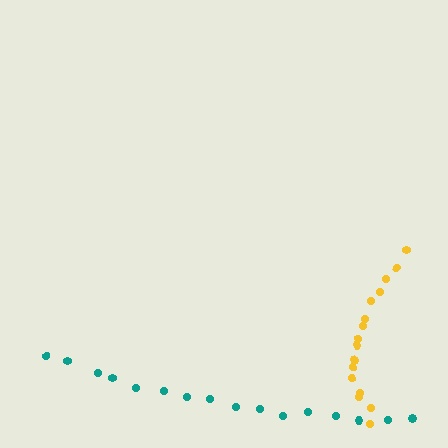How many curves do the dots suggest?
There are 2 distinct paths.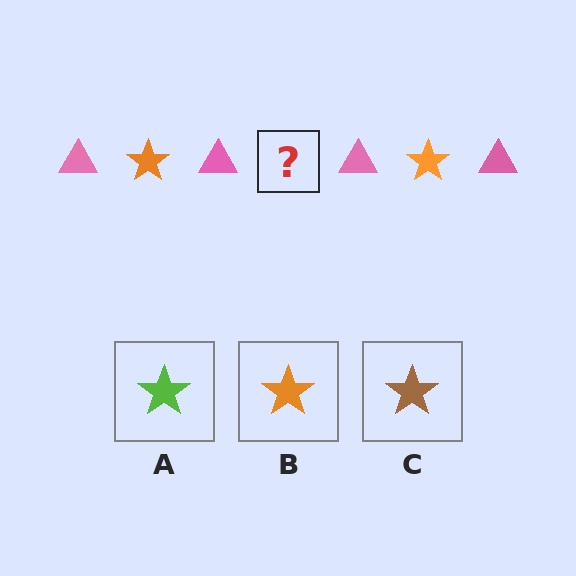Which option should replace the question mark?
Option B.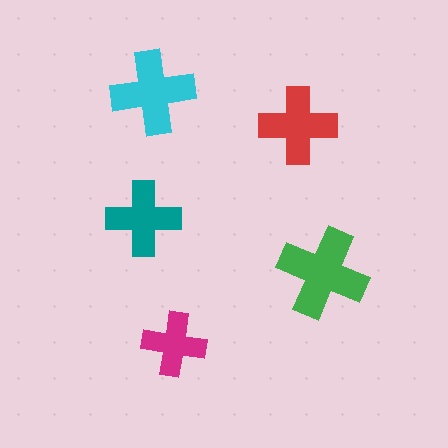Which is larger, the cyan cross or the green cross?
The green one.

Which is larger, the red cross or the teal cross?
The red one.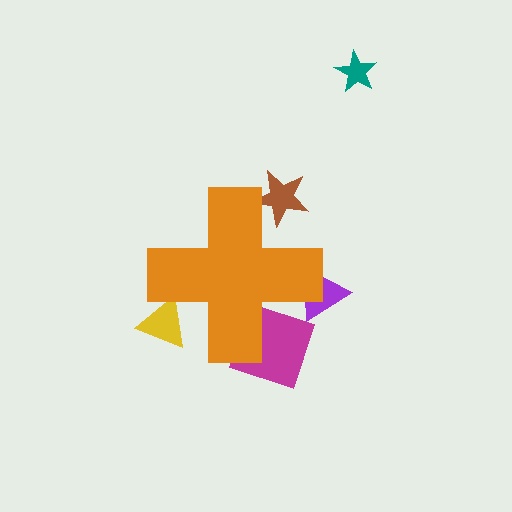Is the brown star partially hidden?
Yes, the brown star is partially hidden behind the orange cross.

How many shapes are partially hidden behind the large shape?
4 shapes are partially hidden.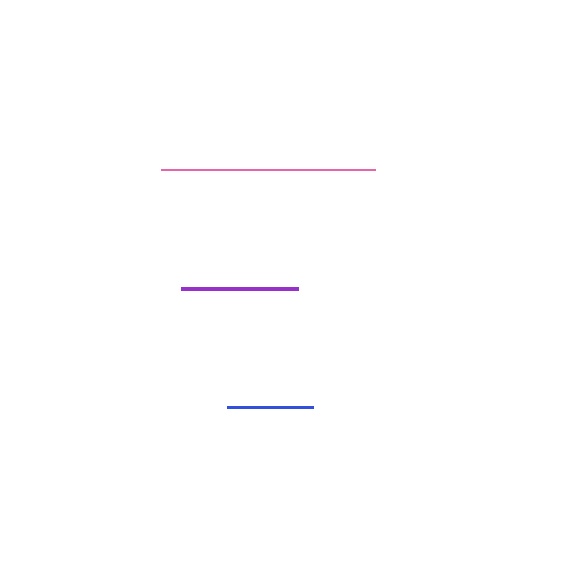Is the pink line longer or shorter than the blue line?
The pink line is longer than the blue line.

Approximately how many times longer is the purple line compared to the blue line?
The purple line is approximately 1.4 times the length of the blue line.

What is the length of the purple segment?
The purple segment is approximately 117 pixels long.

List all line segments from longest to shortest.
From longest to shortest: pink, purple, blue.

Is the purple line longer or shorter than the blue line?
The purple line is longer than the blue line.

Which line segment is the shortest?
The blue line is the shortest at approximately 85 pixels.